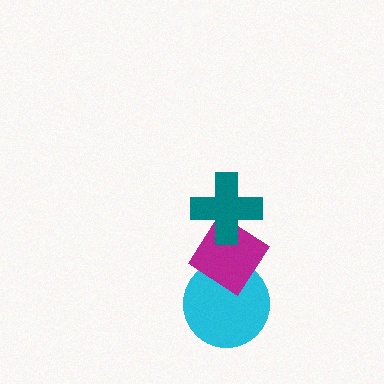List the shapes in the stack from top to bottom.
From top to bottom: the teal cross, the magenta diamond, the cyan circle.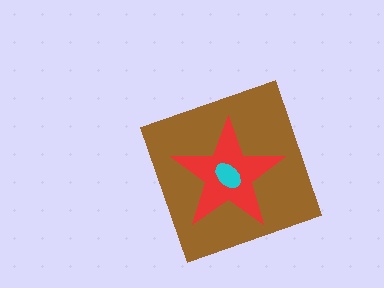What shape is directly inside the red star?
The cyan ellipse.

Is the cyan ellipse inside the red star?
Yes.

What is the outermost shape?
The brown diamond.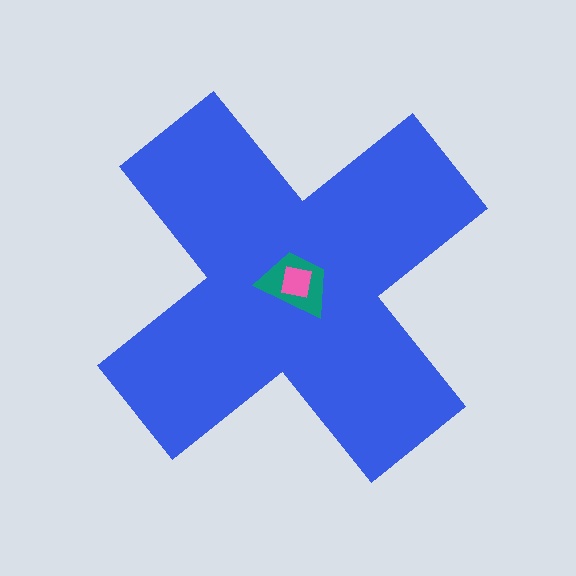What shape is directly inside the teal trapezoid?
The pink square.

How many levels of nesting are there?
3.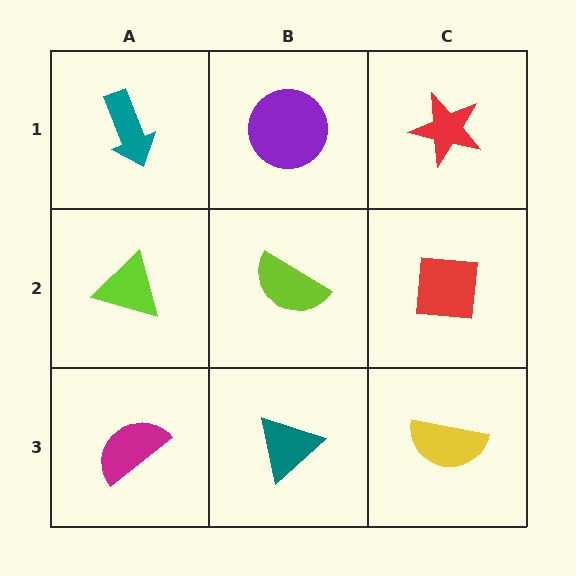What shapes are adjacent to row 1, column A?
A lime triangle (row 2, column A), a purple circle (row 1, column B).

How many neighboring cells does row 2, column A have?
3.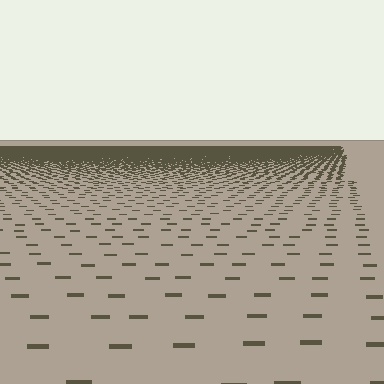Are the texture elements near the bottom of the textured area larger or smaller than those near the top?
Larger. Near the bottom, elements are closer to the viewer and appear at a bigger on-screen size.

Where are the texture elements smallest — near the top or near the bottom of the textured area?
Near the top.